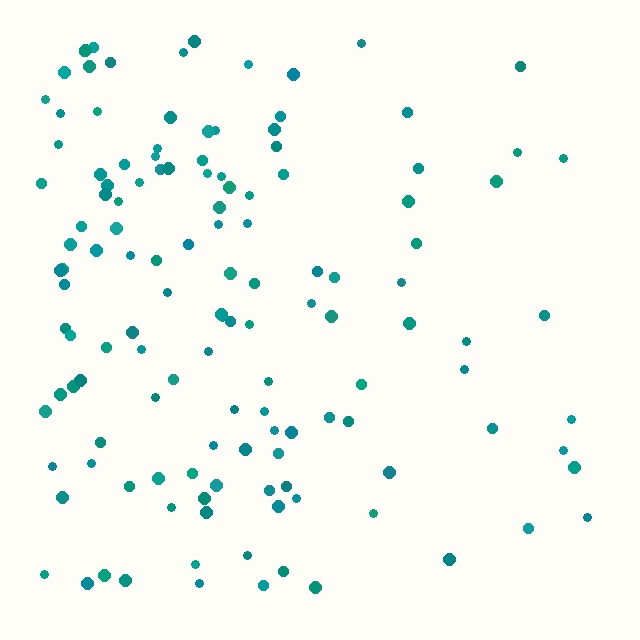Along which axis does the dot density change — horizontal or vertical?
Horizontal.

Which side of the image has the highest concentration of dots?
The left.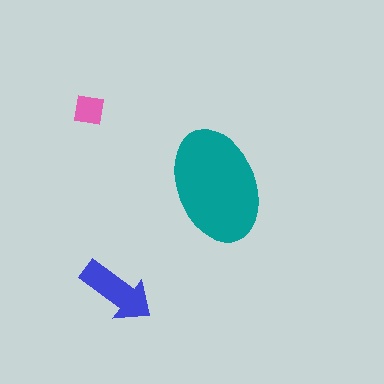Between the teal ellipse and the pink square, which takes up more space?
The teal ellipse.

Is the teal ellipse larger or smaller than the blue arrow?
Larger.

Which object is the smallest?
The pink square.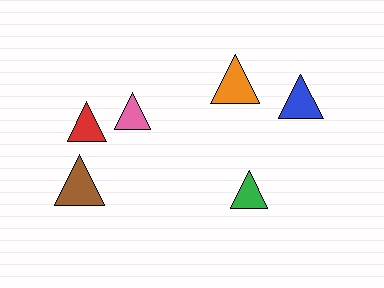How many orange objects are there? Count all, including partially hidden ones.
There is 1 orange object.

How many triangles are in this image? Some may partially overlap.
There are 6 triangles.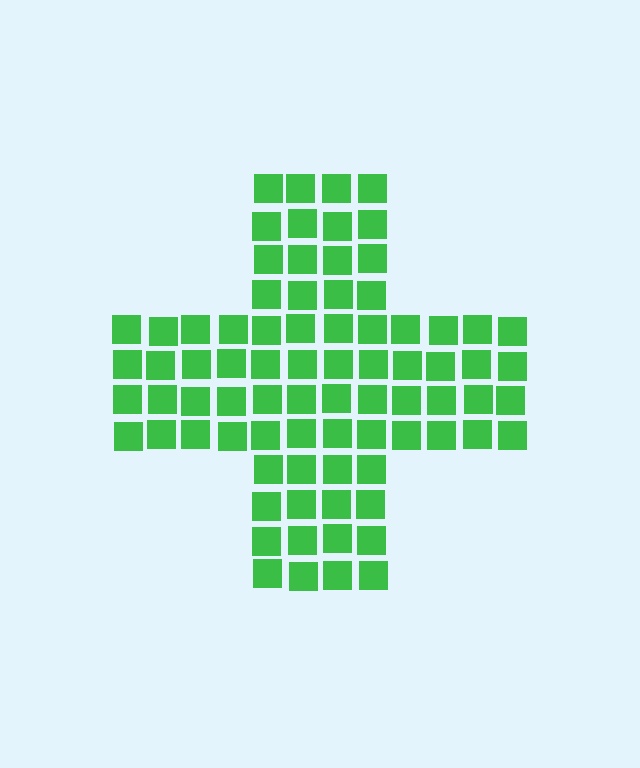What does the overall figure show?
The overall figure shows a cross.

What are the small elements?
The small elements are squares.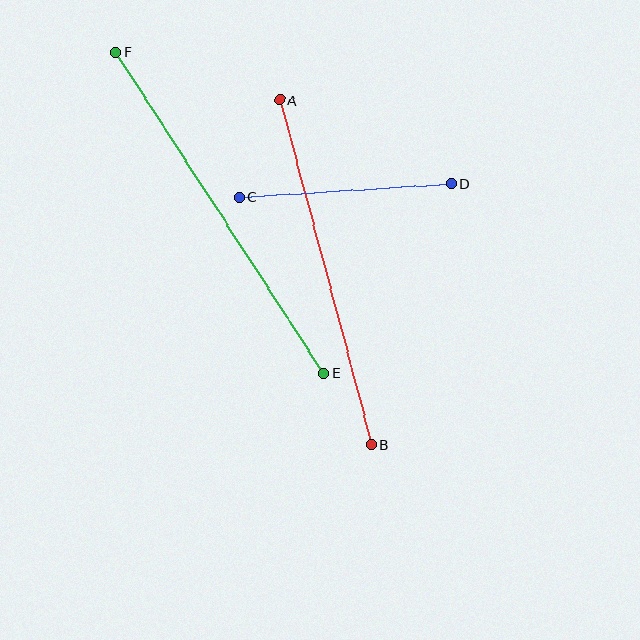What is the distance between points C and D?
The distance is approximately 213 pixels.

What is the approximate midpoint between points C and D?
The midpoint is at approximately (345, 190) pixels.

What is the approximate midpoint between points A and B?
The midpoint is at approximately (325, 272) pixels.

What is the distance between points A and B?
The distance is approximately 357 pixels.